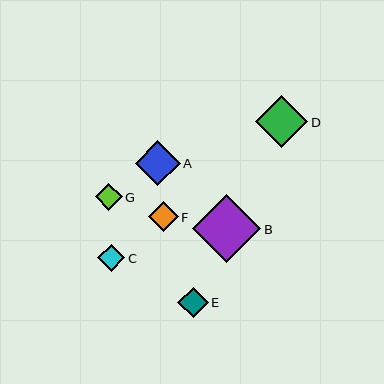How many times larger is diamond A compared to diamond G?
Diamond A is approximately 1.6 times the size of diamond G.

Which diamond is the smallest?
Diamond C is the smallest with a size of approximately 27 pixels.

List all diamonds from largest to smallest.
From largest to smallest: B, D, A, E, F, G, C.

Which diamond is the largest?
Diamond B is the largest with a size of approximately 68 pixels.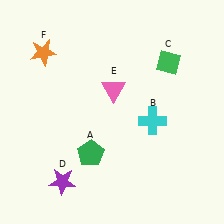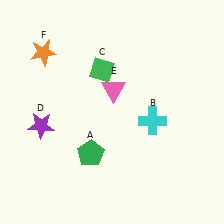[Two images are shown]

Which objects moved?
The objects that moved are: the green diamond (C), the purple star (D).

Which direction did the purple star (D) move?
The purple star (D) moved up.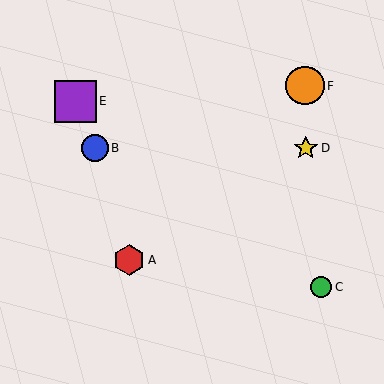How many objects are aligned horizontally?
2 objects (B, D) are aligned horizontally.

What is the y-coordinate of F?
Object F is at y≈86.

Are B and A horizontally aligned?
No, B is at y≈148 and A is at y≈260.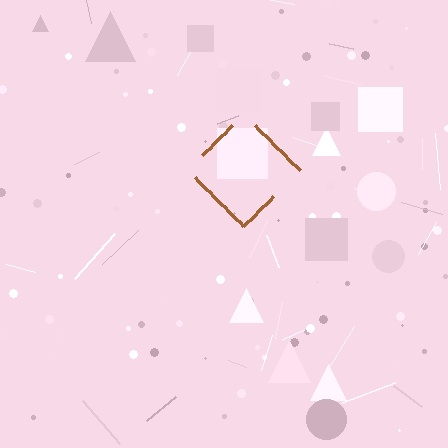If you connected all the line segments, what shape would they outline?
They would outline a diamond.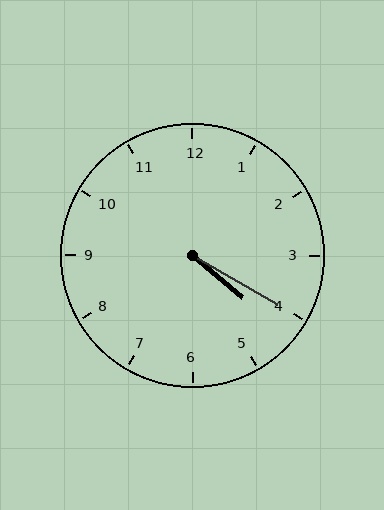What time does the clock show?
4:20.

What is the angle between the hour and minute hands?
Approximately 10 degrees.